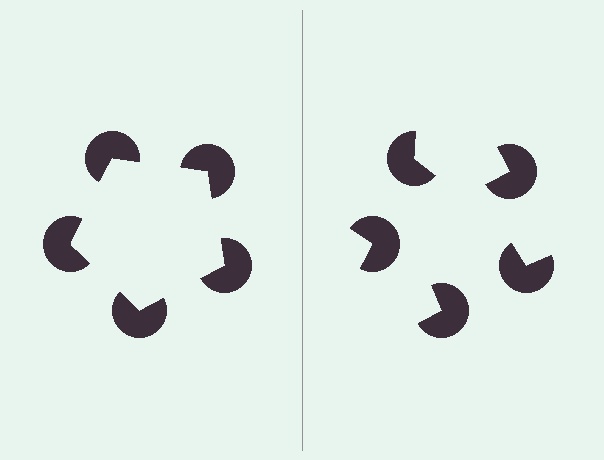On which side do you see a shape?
An illusory pentagon appears on the left side. On the right side the wedge cuts are rotated, so no coherent shape forms.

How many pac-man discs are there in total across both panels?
10 — 5 on each side.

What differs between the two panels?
The pac-man discs are positioned identically on both sides; only the wedge orientations differ. On the left they align to a pentagon; on the right they are misaligned.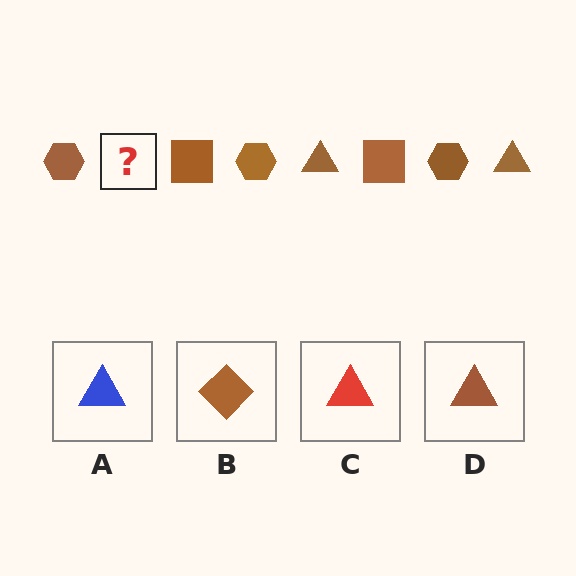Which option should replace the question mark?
Option D.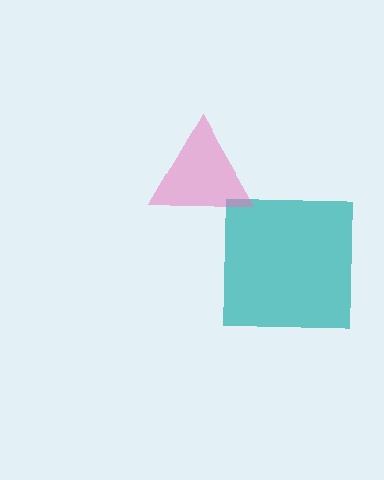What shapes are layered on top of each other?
The layered shapes are: a teal square, a pink triangle.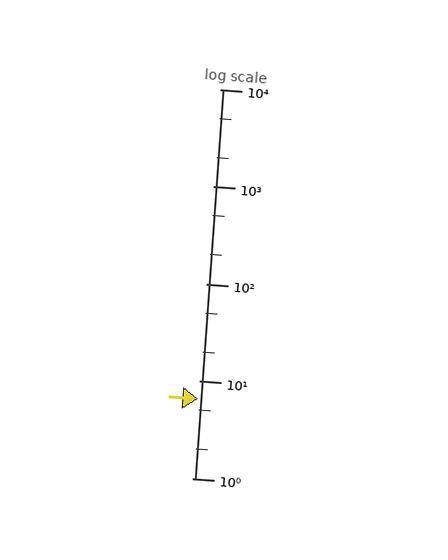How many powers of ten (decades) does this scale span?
The scale spans 4 decades, from 1 to 10000.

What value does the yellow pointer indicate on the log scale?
The pointer indicates approximately 6.6.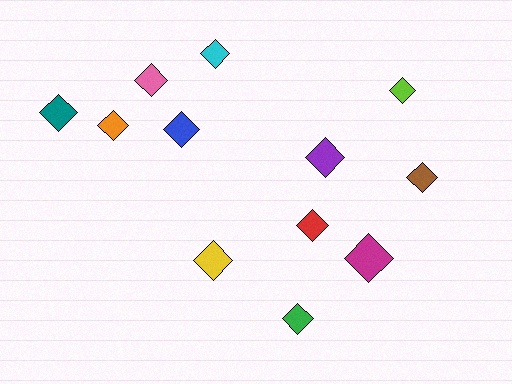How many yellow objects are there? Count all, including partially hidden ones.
There is 1 yellow object.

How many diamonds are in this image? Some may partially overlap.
There are 12 diamonds.